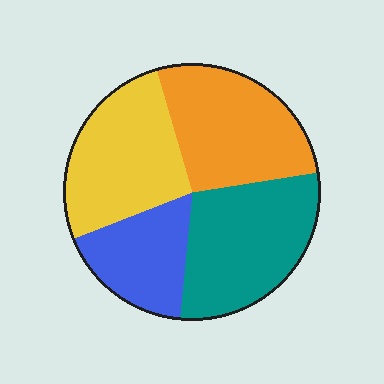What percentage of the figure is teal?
Teal takes up about one quarter (1/4) of the figure.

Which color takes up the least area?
Blue, at roughly 15%.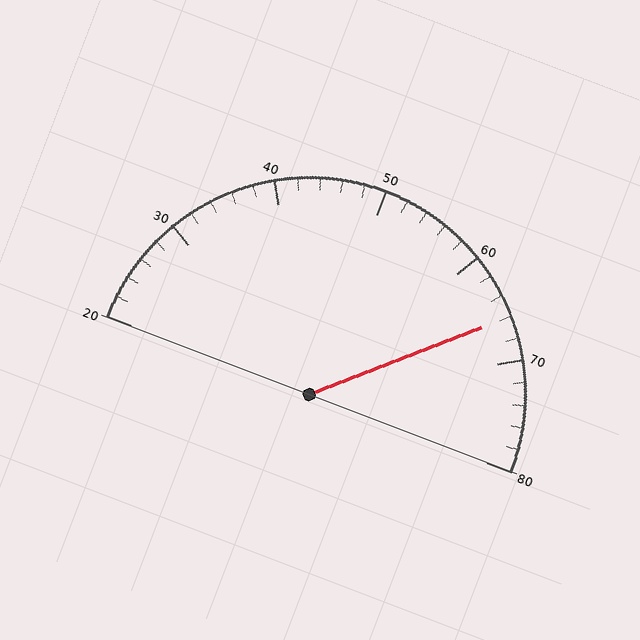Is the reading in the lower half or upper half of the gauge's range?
The reading is in the upper half of the range (20 to 80).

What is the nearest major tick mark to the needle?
The nearest major tick mark is 70.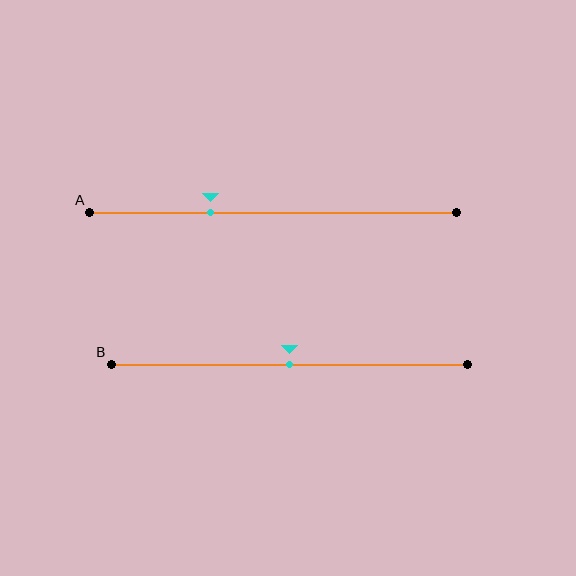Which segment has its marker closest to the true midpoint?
Segment B has its marker closest to the true midpoint.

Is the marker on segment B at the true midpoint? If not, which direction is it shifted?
Yes, the marker on segment B is at the true midpoint.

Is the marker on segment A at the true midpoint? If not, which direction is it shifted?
No, the marker on segment A is shifted to the left by about 17% of the segment length.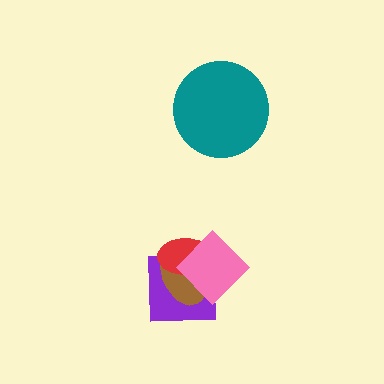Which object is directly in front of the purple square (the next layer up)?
The brown ellipse is directly in front of the purple square.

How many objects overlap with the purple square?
3 objects overlap with the purple square.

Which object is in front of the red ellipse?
The pink diamond is in front of the red ellipse.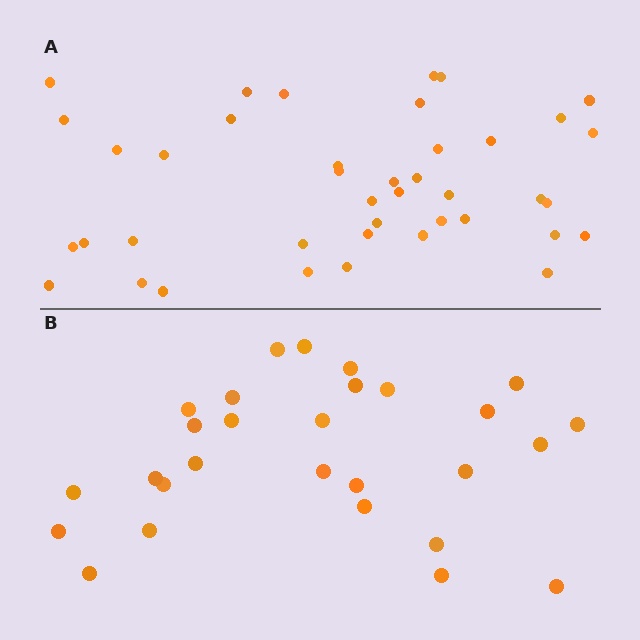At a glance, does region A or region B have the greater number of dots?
Region A (the top region) has more dots.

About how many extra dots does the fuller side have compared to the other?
Region A has approximately 15 more dots than region B.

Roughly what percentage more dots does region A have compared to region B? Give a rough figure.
About 45% more.